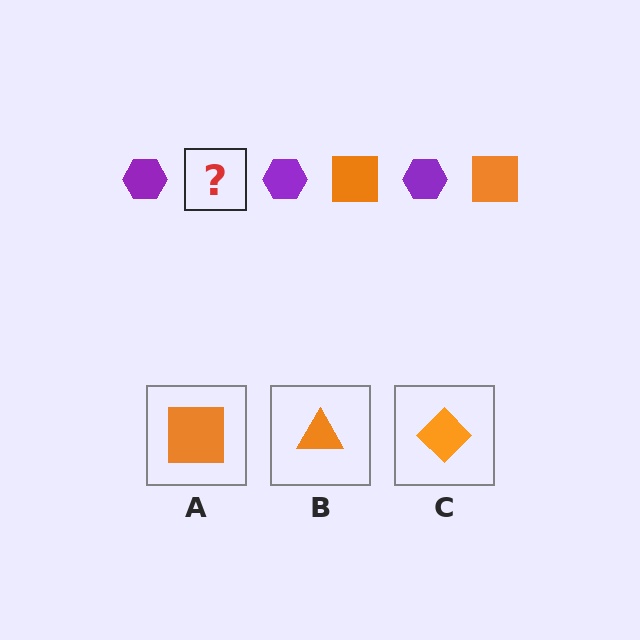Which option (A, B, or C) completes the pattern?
A.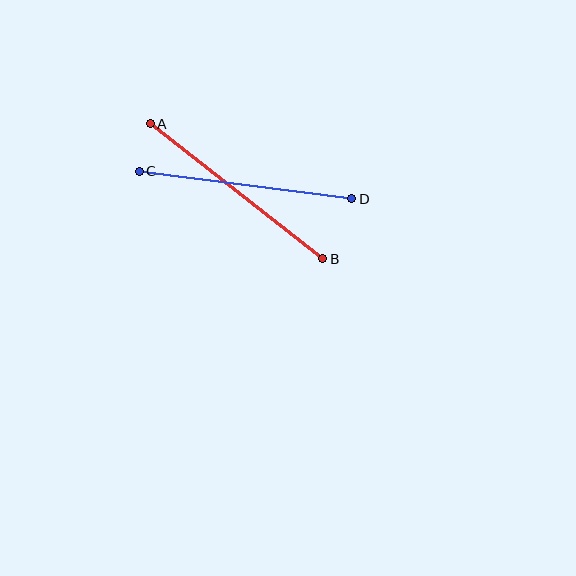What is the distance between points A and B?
The distance is approximately 219 pixels.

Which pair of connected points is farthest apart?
Points A and B are farthest apart.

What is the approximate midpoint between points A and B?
The midpoint is at approximately (236, 191) pixels.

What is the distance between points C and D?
The distance is approximately 214 pixels.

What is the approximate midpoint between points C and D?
The midpoint is at approximately (245, 185) pixels.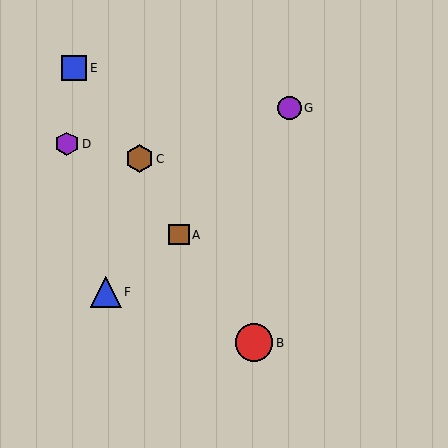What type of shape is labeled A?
Shape A is a brown square.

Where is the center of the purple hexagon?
The center of the purple hexagon is at (67, 144).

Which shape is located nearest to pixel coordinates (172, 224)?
The brown square (labeled A) at (179, 235) is nearest to that location.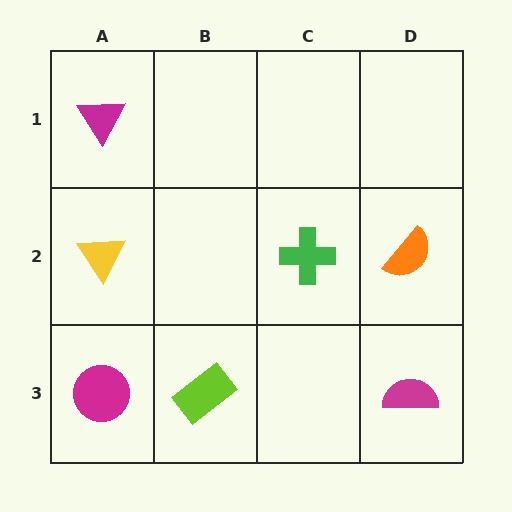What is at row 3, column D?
A magenta semicircle.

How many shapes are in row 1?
1 shape.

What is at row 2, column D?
An orange semicircle.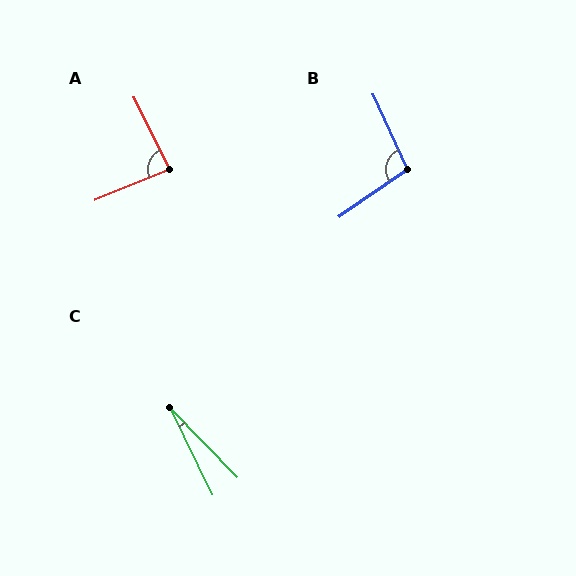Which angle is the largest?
B, at approximately 100 degrees.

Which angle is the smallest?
C, at approximately 18 degrees.